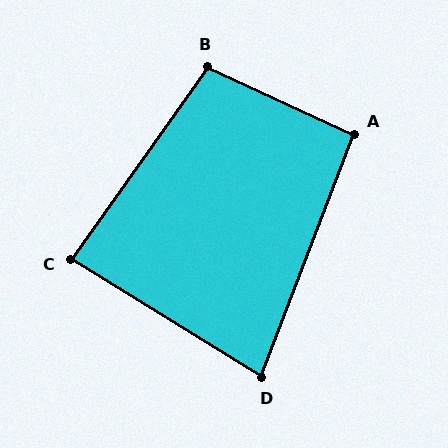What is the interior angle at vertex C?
Approximately 86 degrees (approximately right).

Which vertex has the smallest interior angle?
D, at approximately 79 degrees.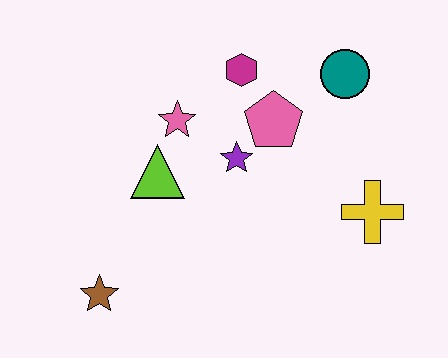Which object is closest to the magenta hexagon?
The pink pentagon is closest to the magenta hexagon.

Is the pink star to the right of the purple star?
No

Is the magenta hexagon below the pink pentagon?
No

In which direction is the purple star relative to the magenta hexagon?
The purple star is below the magenta hexagon.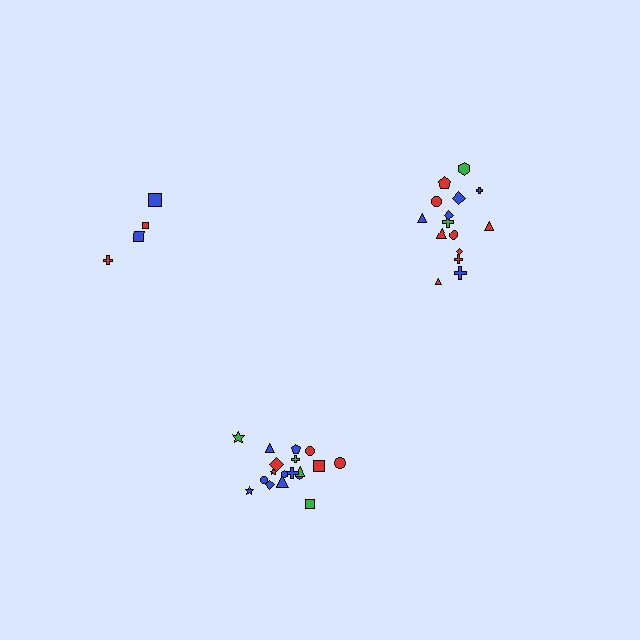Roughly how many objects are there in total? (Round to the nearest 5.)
Roughly 35 objects in total.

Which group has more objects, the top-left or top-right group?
The top-right group.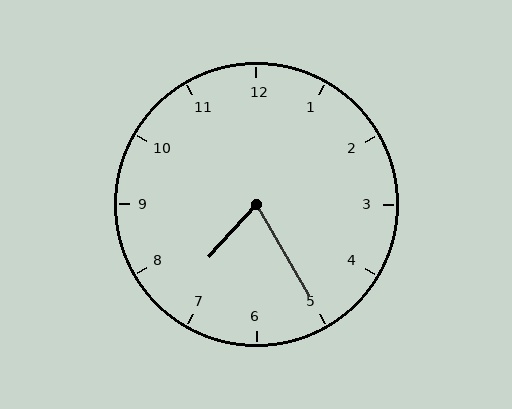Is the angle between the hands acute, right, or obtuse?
It is acute.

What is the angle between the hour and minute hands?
Approximately 72 degrees.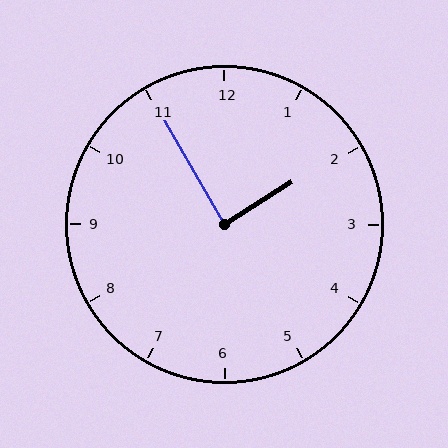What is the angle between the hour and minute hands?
Approximately 88 degrees.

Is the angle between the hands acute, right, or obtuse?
It is right.